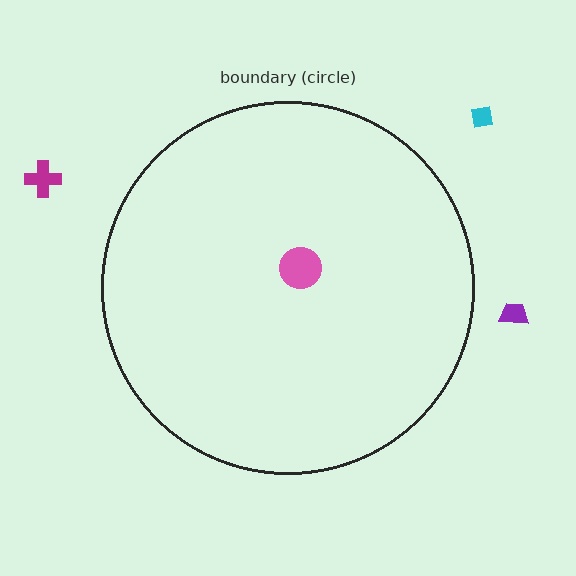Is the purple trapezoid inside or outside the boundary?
Outside.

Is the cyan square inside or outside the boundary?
Outside.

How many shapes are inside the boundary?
1 inside, 3 outside.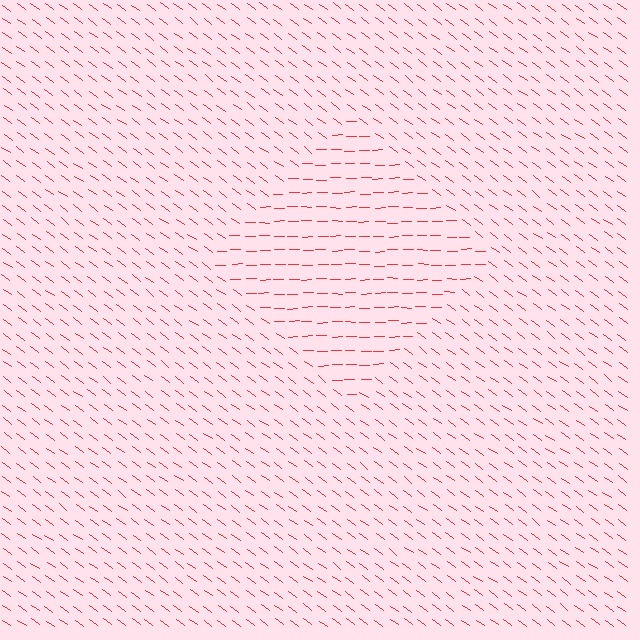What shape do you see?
I see a diamond.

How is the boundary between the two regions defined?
The boundary is defined purely by a change in line orientation (approximately 37 degrees difference). All lines are the same color and thickness.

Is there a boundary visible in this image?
Yes, there is a texture boundary formed by a change in line orientation.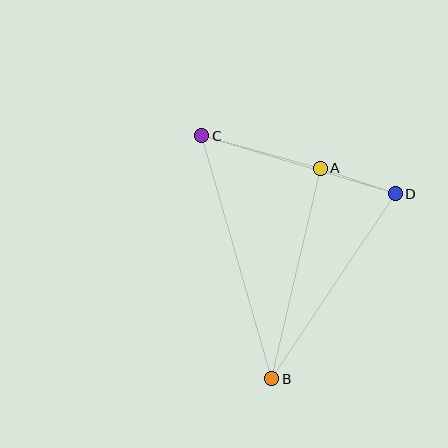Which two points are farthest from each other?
Points B and C are farthest from each other.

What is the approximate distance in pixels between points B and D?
The distance between B and D is approximately 222 pixels.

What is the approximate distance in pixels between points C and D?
The distance between C and D is approximately 202 pixels.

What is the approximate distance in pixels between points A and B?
The distance between A and B is approximately 216 pixels.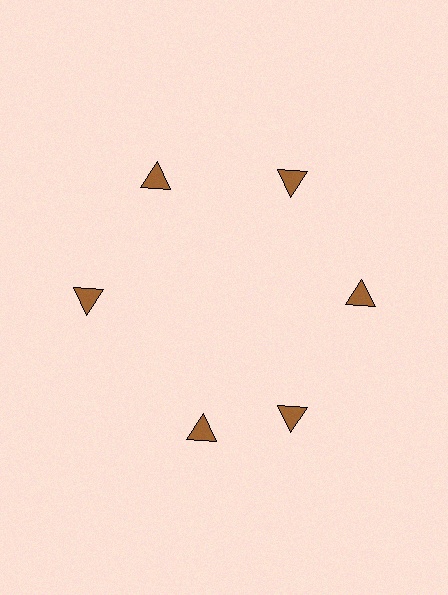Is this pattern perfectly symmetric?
No. The 6 brown triangles are arranged in a ring, but one element near the 7 o'clock position is rotated out of alignment along the ring, breaking the 6-fold rotational symmetry.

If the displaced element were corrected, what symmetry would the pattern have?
It would have 6-fold rotational symmetry — the pattern would map onto itself every 60 degrees.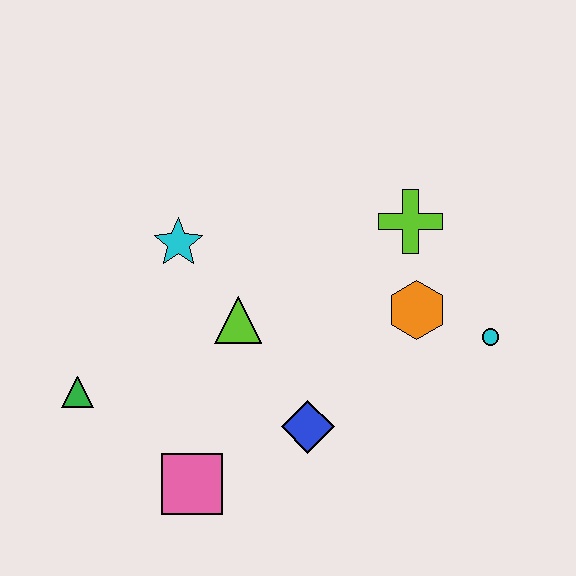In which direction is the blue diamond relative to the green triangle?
The blue diamond is to the right of the green triangle.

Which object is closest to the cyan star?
The lime triangle is closest to the cyan star.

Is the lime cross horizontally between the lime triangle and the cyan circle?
Yes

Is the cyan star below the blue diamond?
No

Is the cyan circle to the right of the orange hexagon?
Yes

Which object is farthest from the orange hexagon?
The green triangle is farthest from the orange hexagon.